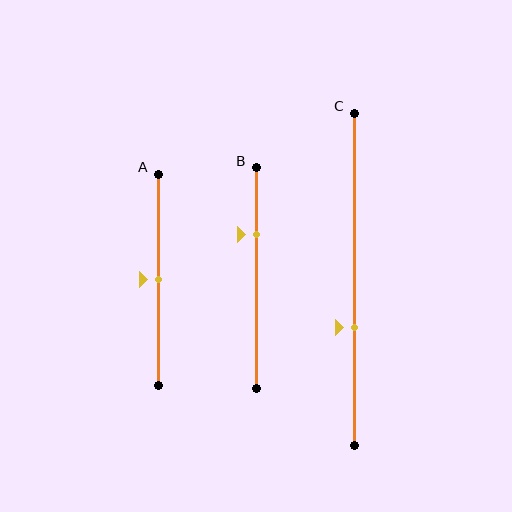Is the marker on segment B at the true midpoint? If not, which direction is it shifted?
No, the marker on segment B is shifted upward by about 20% of the segment length.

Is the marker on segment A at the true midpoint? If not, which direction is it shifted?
Yes, the marker on segment A is at the true midpoint.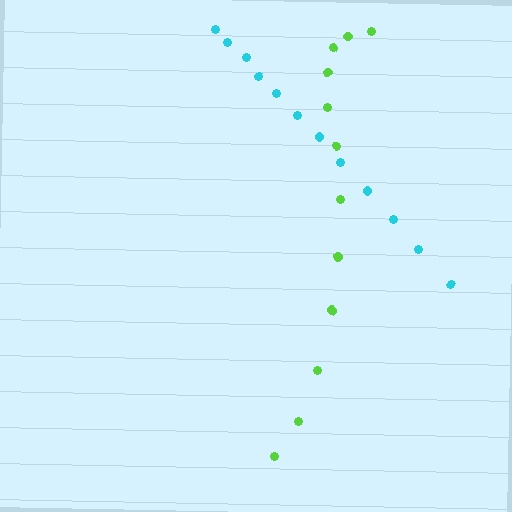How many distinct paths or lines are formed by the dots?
There are 2 distinct paths.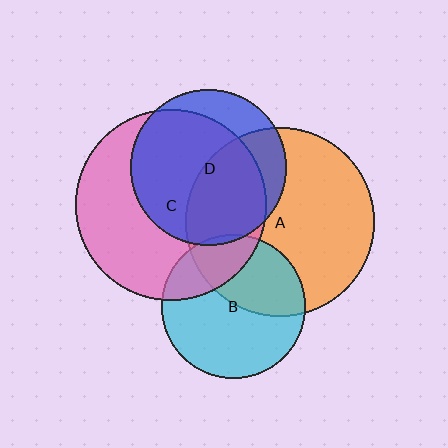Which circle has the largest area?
Circle C (pink).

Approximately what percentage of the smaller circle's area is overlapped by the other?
Approximately 5%.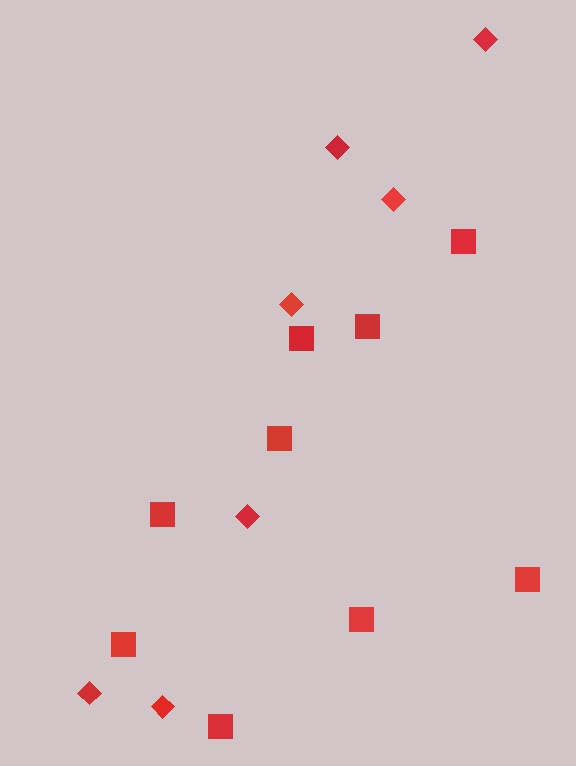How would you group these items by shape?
There are 2 groups: one group of diamonds (7) and one group of squares (9).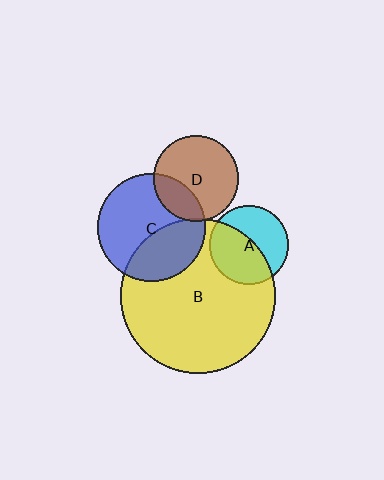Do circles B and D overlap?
Yes.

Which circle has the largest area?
Circle B (yellow).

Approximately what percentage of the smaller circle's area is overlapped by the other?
Approximately 5%.